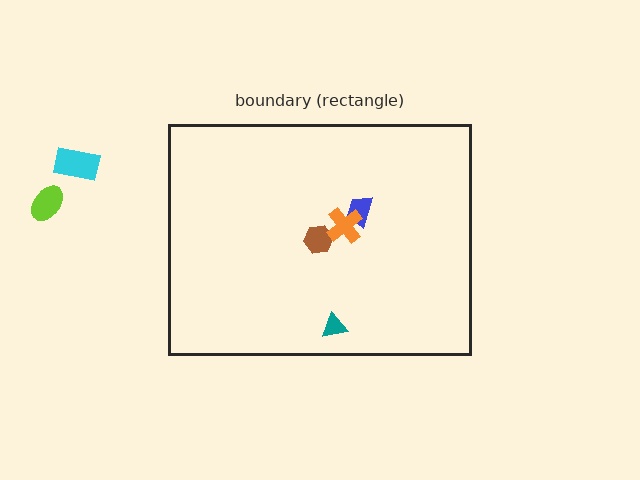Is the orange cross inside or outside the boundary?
Inside.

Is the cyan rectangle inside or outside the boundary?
Outside.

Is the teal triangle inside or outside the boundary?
Inside.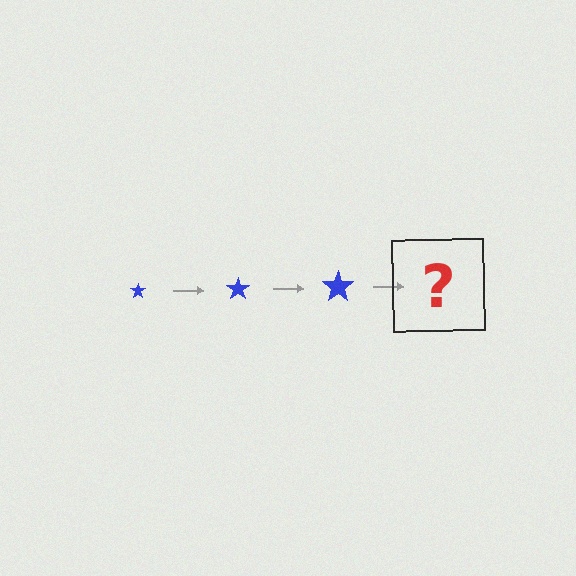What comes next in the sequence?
The next element should be a blue star, larger than the previous one.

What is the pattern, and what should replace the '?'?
The pattern is that the star gets progressively larger each step. The '?' should be a blue star, larger than the previous one.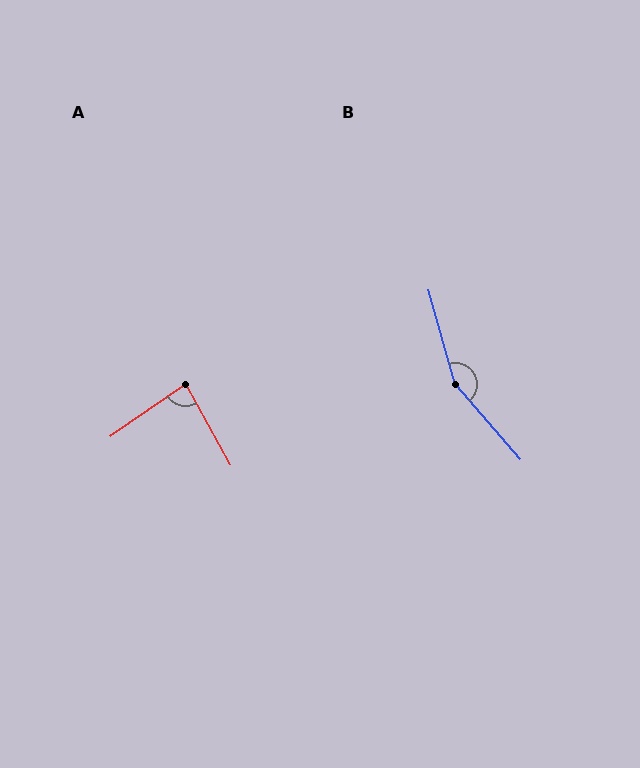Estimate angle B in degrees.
Approximately 155 degrees.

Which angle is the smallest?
A, at approximately 84 degrees.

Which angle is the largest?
B, at approximately 155 degrees.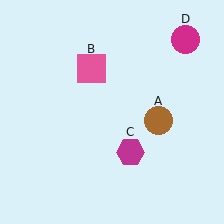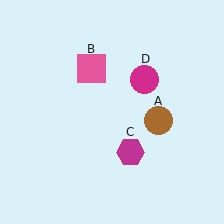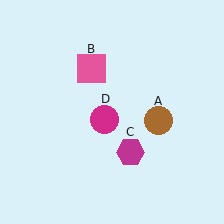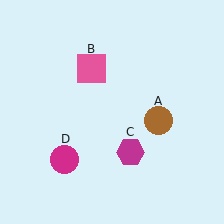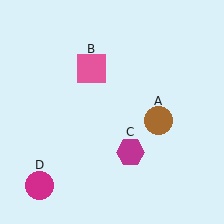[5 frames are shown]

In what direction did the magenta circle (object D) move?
The magenta circle (object D) moved down and to the left.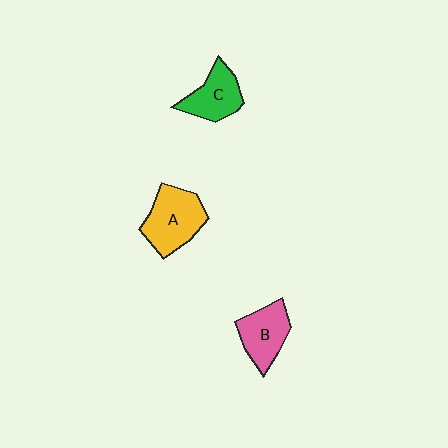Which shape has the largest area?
Shape A (yellow).